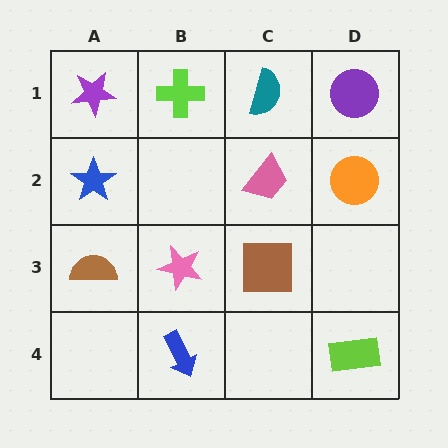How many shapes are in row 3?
3 shapes.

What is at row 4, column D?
A lime rectangle.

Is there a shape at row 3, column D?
No, that cell is empty.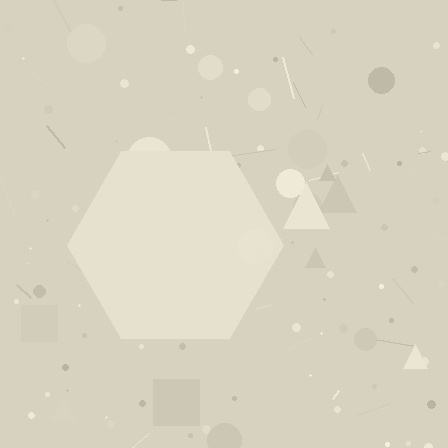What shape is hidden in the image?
A hexagon is hidden in the image.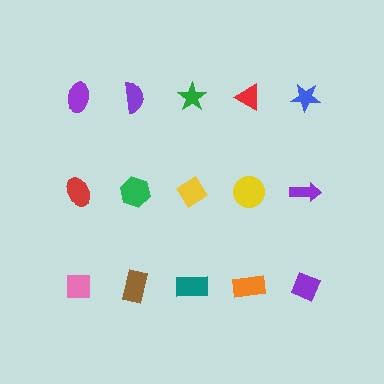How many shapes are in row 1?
5 shapes.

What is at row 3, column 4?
An orange rectangle.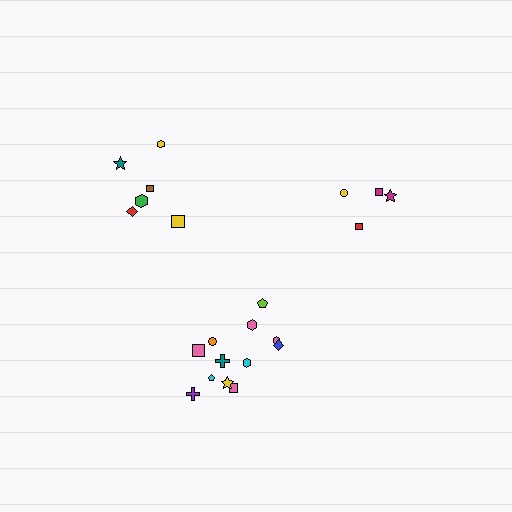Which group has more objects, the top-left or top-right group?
The top-left group.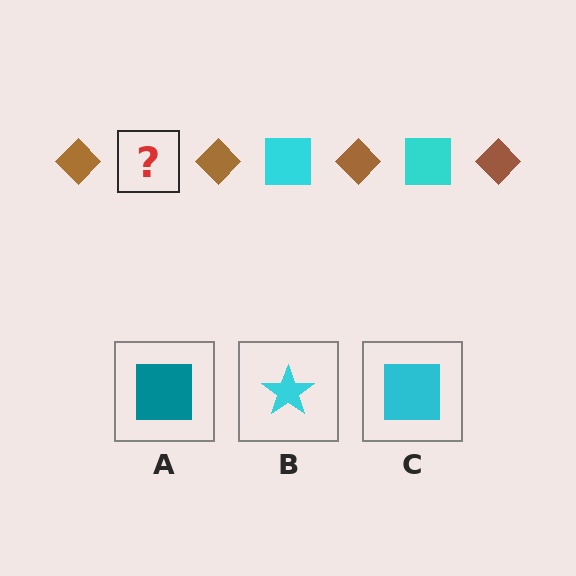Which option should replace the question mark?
Option C.